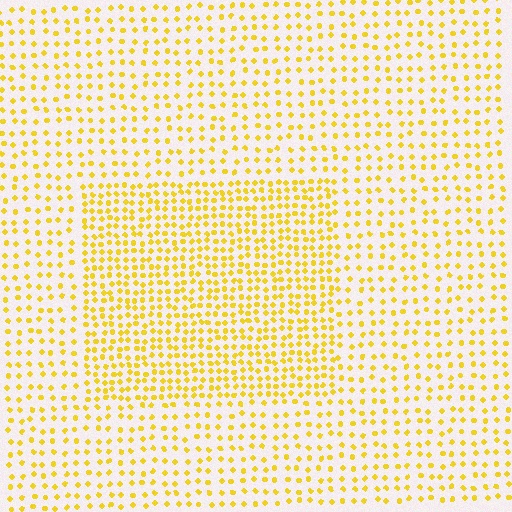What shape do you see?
I see a rectangle.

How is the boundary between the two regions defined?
The boundary is defined by a change in element density (approximately 1.8x ratio). All elements are the same color, size, and shape.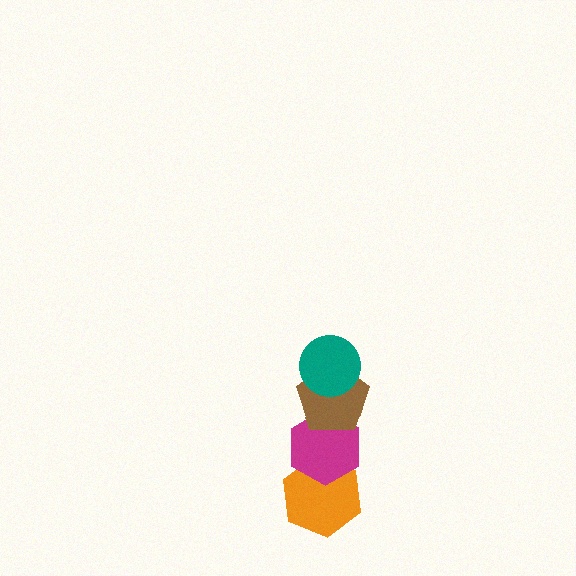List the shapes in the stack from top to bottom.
From top to bottom: the teal circle, the brown pentagon, the magenta hexagon, the orange hexagon.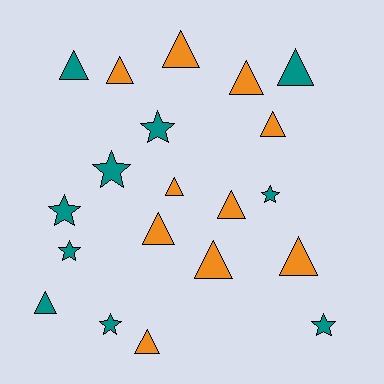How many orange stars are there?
There are no orange stars.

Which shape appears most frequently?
Triangle, with 13 objects.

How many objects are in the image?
There are 20 objects.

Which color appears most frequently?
Orange, with 10 objects.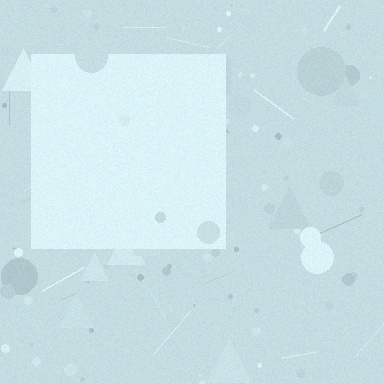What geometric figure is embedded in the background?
A square is embedded in the background.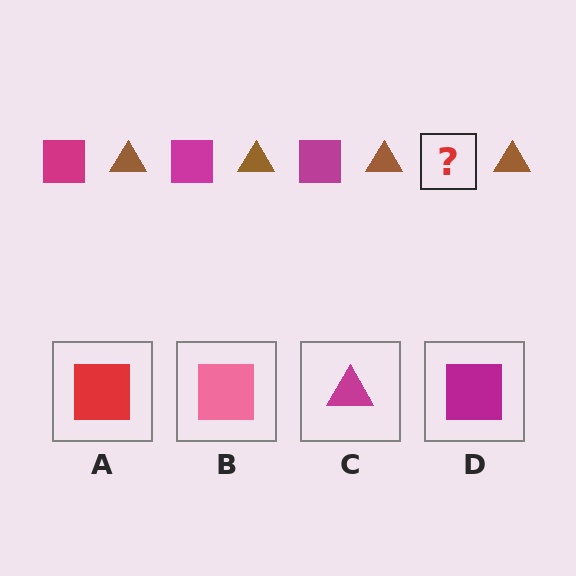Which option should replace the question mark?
Option D.